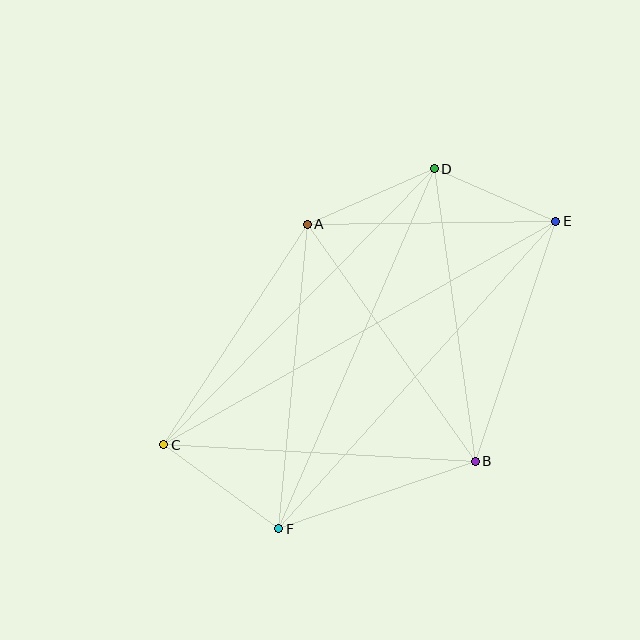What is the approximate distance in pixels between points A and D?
The distance between A and D is approximately 139 pixels.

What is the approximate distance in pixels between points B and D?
The distance between B and D is approximately 295 pixels.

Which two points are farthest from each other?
Points C and E are farthest from each other.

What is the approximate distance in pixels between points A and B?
The distance between A and B is approximately 291 pixels.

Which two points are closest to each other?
Points D and E are closest to each other.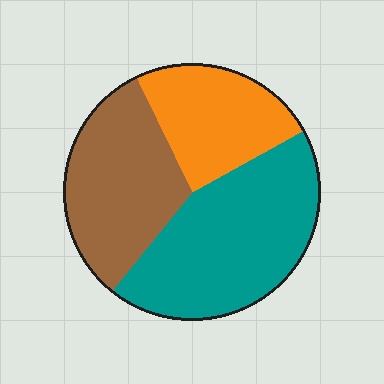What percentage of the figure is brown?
Brown covers 32% of the figure.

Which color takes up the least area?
Orange, at roughly 25%.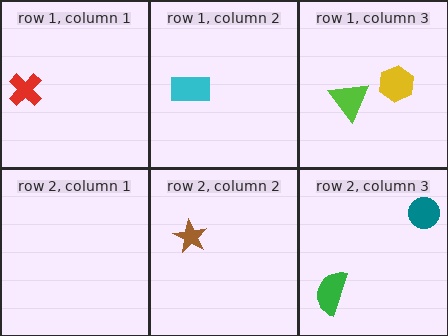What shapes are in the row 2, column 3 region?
The teal circle, the green semicircle.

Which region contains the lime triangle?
The row 1, column 3 region.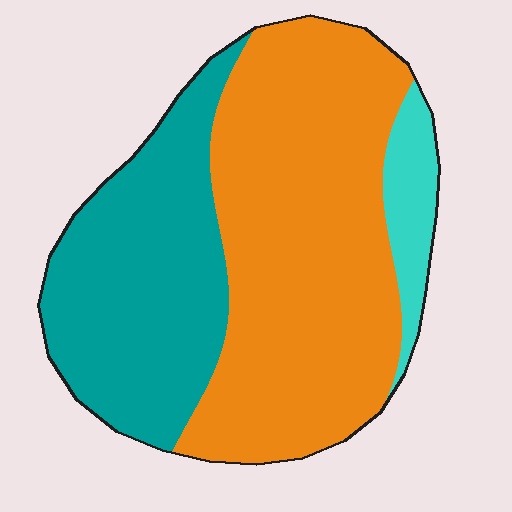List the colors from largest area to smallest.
From largest to smallest: orange, teal, cyan.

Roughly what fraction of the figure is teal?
Teal covers 35% of the figure.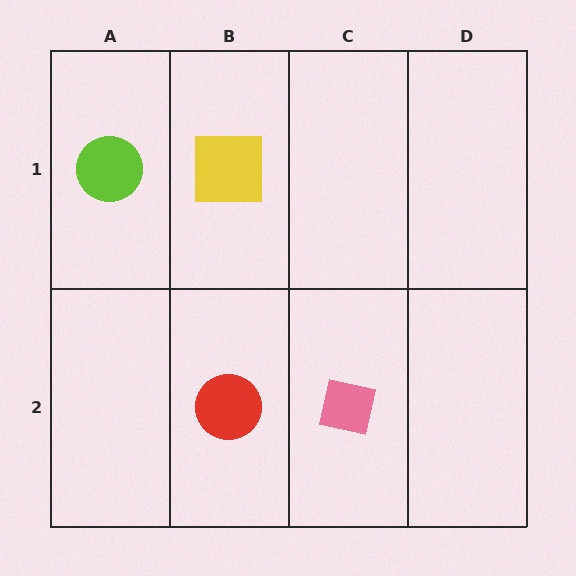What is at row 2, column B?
A red circle.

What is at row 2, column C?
A pink square.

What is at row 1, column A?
A lime circle.